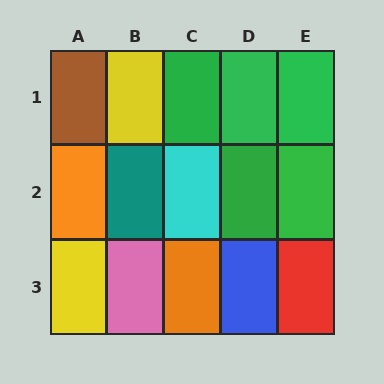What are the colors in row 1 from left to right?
Brown, yellow, green, green, green.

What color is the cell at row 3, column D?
Blue.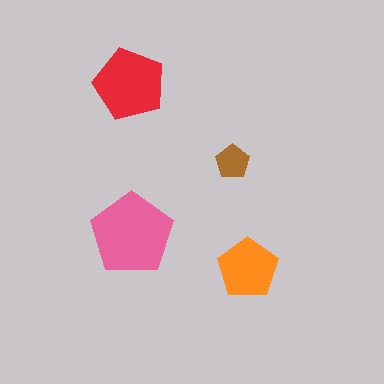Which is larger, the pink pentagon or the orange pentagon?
The pink one.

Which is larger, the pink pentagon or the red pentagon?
The pink one.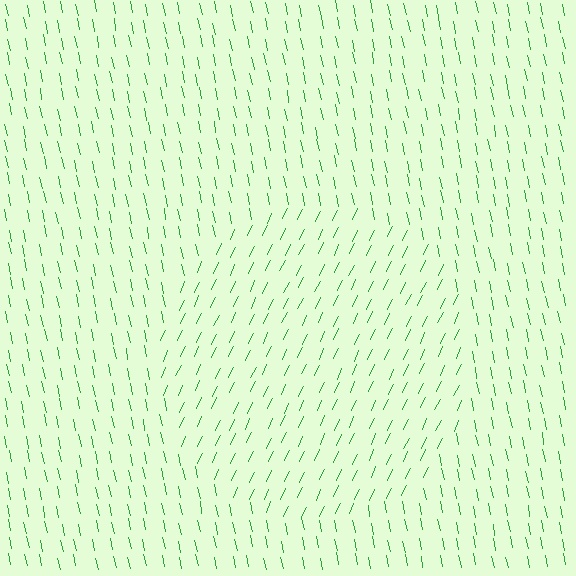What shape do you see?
I see a circle.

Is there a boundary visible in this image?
Yes, there is a texture boundary formed by a change in line orientation.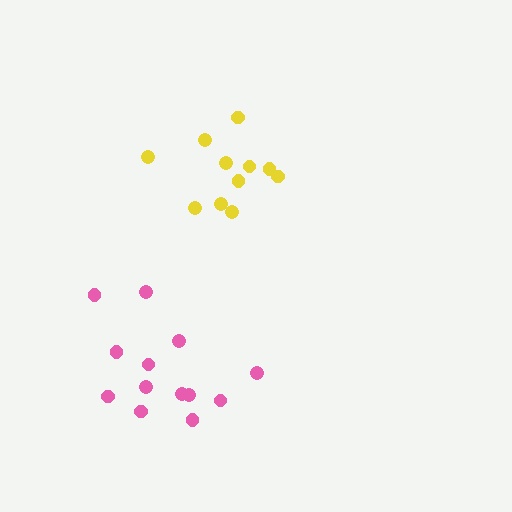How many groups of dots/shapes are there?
There are 2 groups.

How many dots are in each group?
Group 1: 13 dots, Group 2: 11 dots (24 total).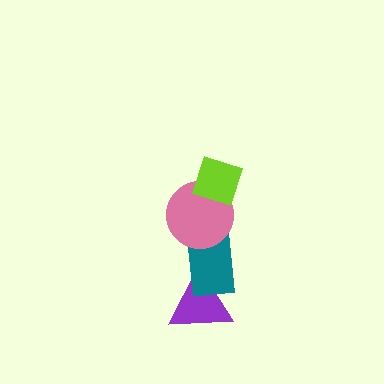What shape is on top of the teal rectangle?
The pink circle is on top of the teal rectangle.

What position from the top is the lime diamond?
The lime diamond is 1st from the top.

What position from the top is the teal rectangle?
The teal rectangle is 3rd from the top.